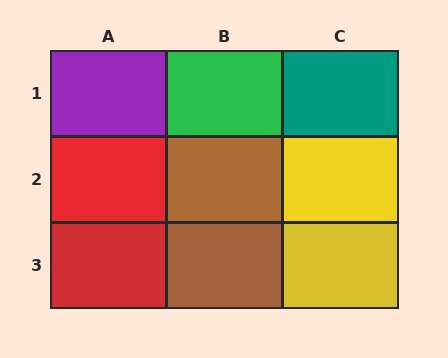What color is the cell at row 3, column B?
Brown.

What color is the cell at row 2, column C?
Yellow.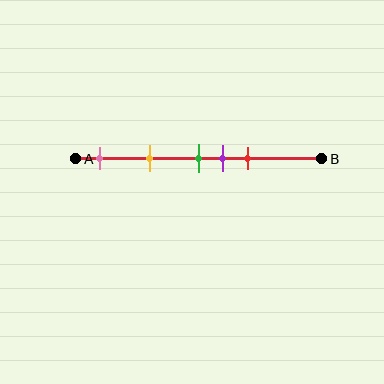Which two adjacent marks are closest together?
The green and purple marks are the closest adjacent pair.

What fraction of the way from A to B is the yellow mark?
The yellow mark is approximately 30% (0.3) of the way from A to B.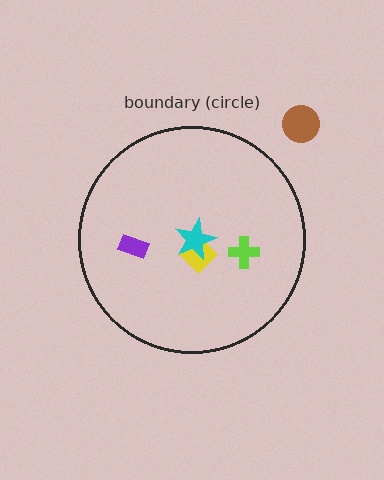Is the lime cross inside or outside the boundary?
Inside.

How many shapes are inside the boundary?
4 inside, 1 outside.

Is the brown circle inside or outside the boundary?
Outside.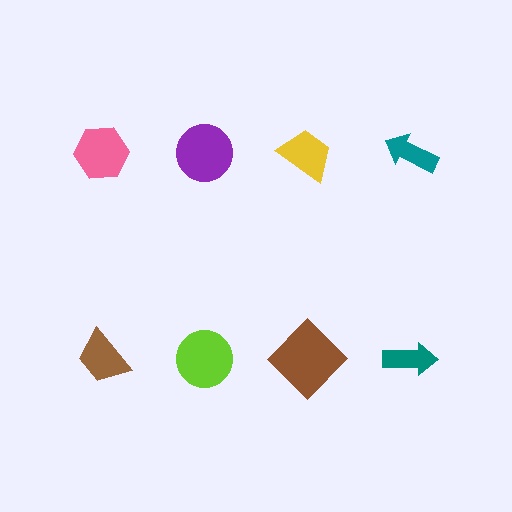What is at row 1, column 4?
A teal arrow.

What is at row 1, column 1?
A pink hexagon.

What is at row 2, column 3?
A brown diamond.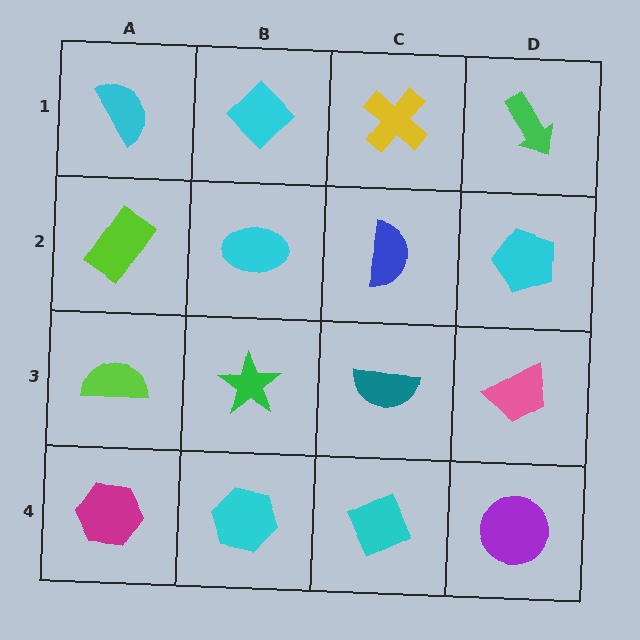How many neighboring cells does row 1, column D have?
2.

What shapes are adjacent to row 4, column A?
A lime semicircle (row 3, column A), a cyan hexagon (row 4, column B).